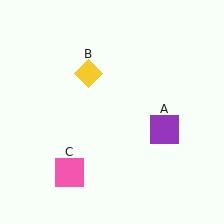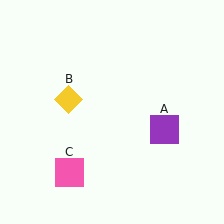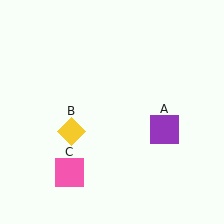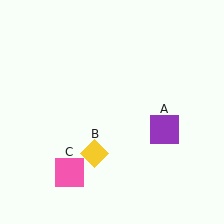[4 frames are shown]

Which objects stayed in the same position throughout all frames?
Purple square (object A) and pink square (object C) remained stationary.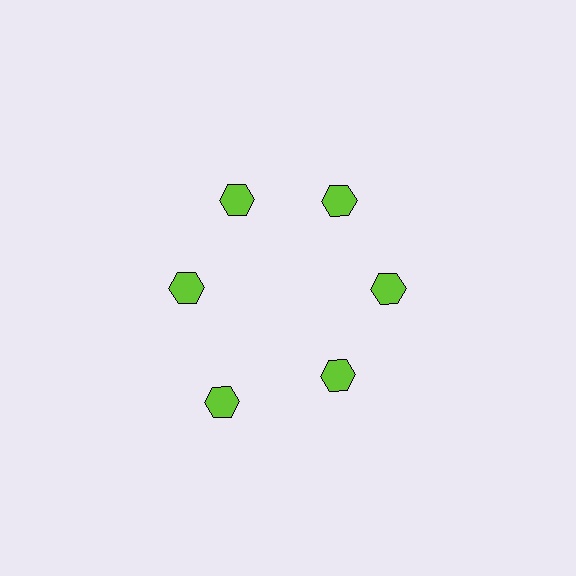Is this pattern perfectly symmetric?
No. The 6 lime hexagons are arranged in a ring, but one element near the 7 o'clock position is pushed outward from the center, breaking the 6-fold rotational symmetry.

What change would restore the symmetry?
The symmetry would be restored by moving it inward, back onto the ring so that all 6 hexagons sit at equal angles and equal distance from the center.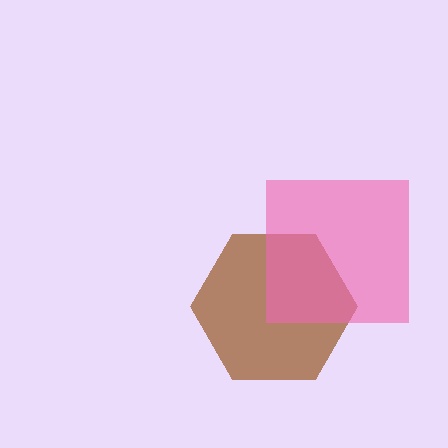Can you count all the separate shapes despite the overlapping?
Yes, there are 2 separate shapes.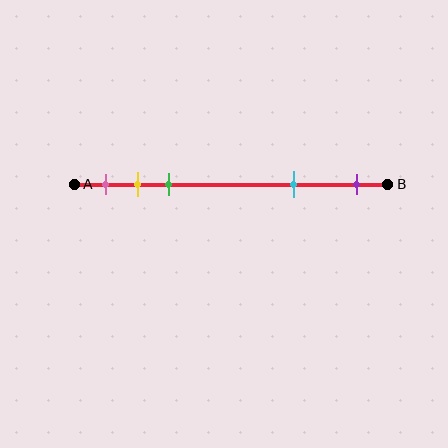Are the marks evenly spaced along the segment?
No, the marks are not evenly spaced.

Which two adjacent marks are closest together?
The yellow and green marks are the closest adjacent pair.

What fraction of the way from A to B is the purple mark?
The purple mark is approximately 90% (0.9) of the way from A to B.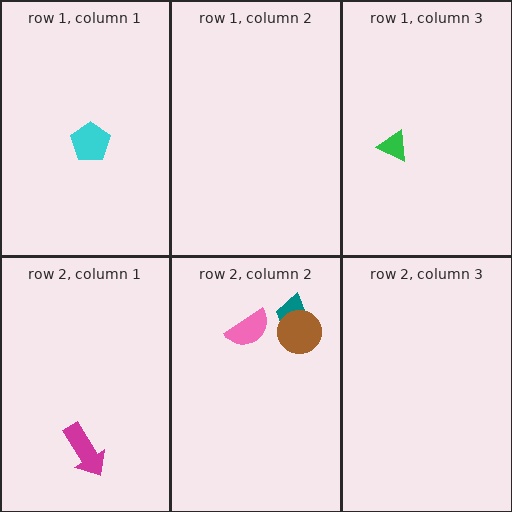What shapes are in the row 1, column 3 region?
The green triangle.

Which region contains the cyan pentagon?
The row 1, column 1 region.